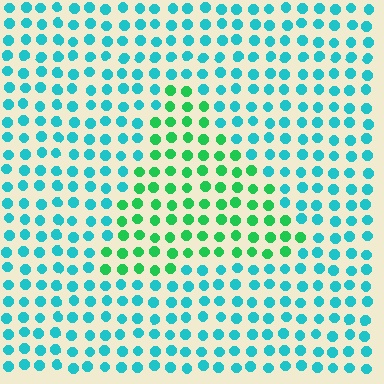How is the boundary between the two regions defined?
The boundary is defined purely by a slight shift in hue (about 45 degrees). Spacing, size, and orientation are identical on both sides.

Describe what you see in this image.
The image is filled with small cyan elements in a uniform arrangement. A triangle-shaped region is visible where the elements are tinted to a slightly different hue, forming a subtle color boundary.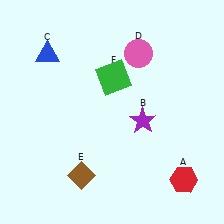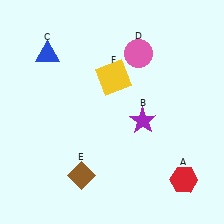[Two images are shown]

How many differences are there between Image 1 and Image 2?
There is 1 difference between the two images.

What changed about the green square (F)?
In Image 1, F is green. In Image 2, it changed to yellow.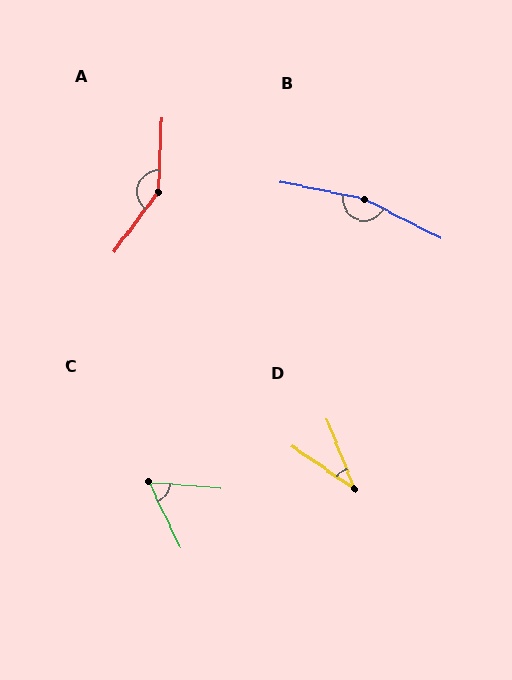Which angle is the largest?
B, at approximately 164 degrees.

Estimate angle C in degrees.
Approximately 60 degrees.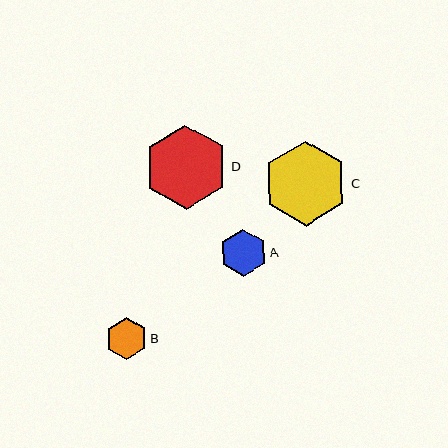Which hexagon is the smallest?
Hexagon B is the smallest with a size of approximately 41 pixels.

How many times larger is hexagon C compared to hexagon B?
Hexagon C is approximately 2.0 times the size of hexagon B.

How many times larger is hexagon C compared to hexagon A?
Hexagon C is approximately 1.8 times the size of hexagon A.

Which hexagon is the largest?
Hexagon C is the largest with a size of approximately 85 pixels.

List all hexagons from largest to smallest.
From largest to smallest: C, D, A, B.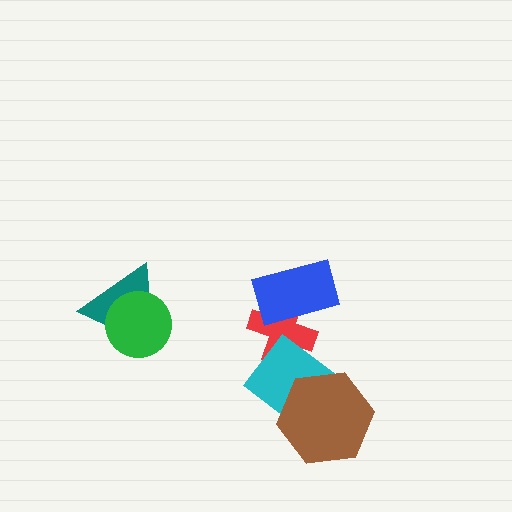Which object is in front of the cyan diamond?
The brown hexagon is in front of the cyan diamond.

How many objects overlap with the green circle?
1 object overlaps with the green circle.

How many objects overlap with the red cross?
2 objects overlap with the red cross.